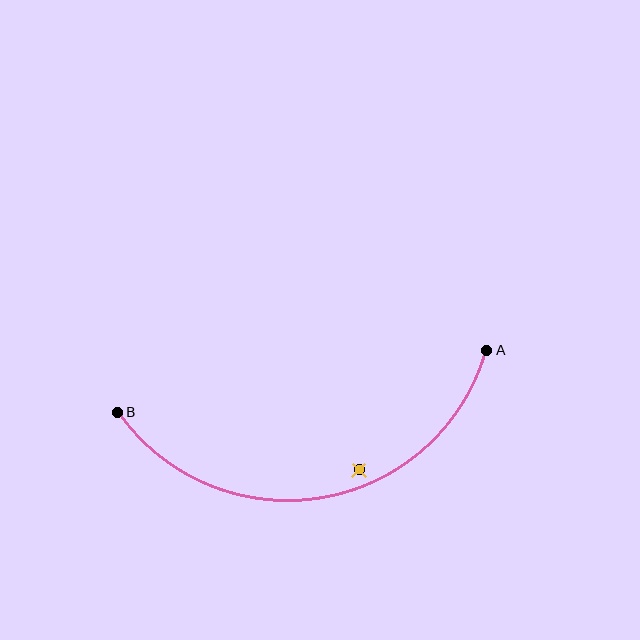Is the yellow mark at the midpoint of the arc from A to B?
No — the yellow mark does not lie on the arc at all. It sits slightly inside the curve.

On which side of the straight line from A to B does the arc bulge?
The arc bulges below the straight line connecting A and B.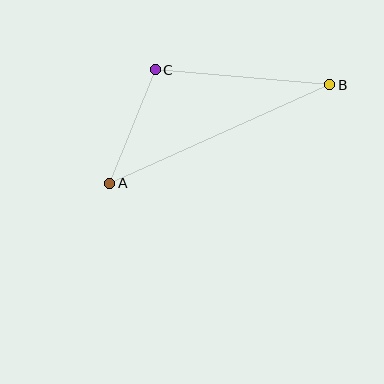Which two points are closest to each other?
Points A and C are closest to each other.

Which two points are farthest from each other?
Points A and B are farthest from each other.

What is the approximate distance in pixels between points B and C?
The distance between B and C is approximately 175 pixels.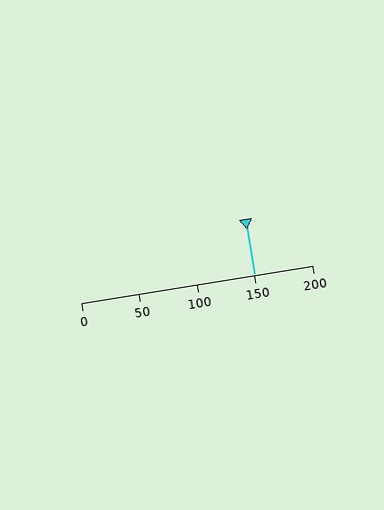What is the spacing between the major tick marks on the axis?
The major ticks are spaced 50 apart.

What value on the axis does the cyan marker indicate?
The marker indicates approximately 150.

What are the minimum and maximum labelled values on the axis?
The axis runs from 0 to 200.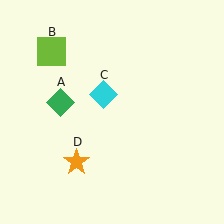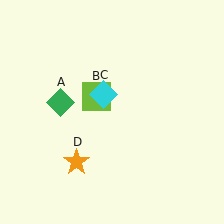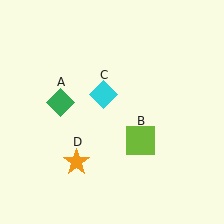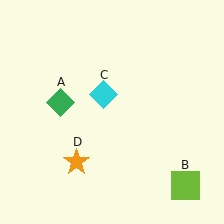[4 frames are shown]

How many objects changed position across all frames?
1 object changed position: lime square (object B).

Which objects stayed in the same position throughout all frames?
Green diamond (object A) and cyan diamond (object C) and orange star (object D) remained stationary.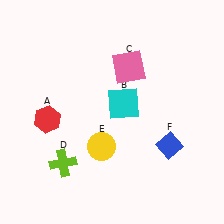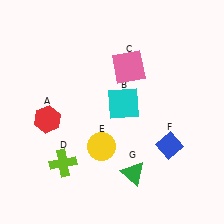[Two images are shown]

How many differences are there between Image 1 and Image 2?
There is 1 difference between the two images.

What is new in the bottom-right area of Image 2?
A green triangle (G) was added in the bottom-right area of Image 2.